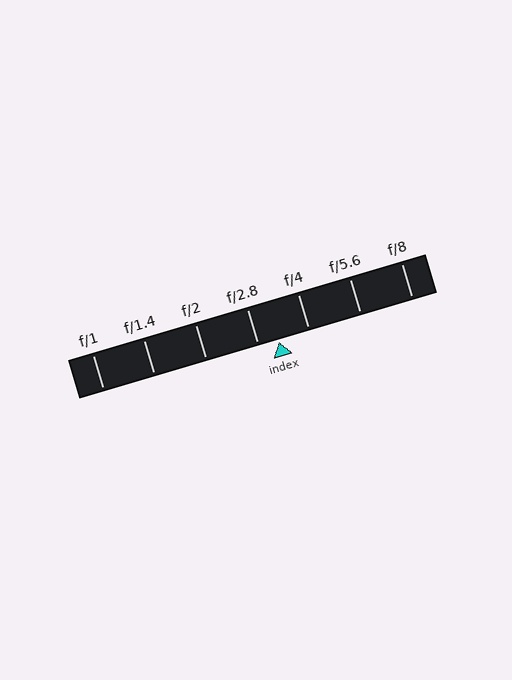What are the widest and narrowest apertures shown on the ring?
The widest aperture shown is f/1 and the narrowest is f/8.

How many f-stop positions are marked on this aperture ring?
There are 7 f-stop positions marked.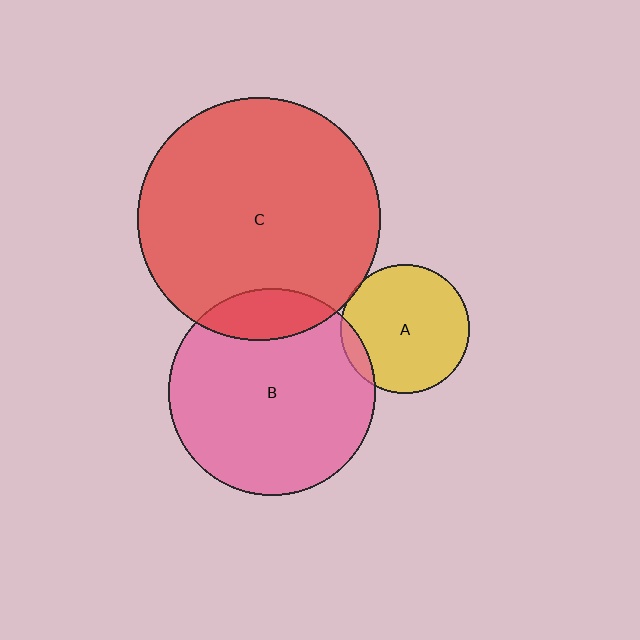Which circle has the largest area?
Circle C (red).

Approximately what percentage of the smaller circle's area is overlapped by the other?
Approximately 5%.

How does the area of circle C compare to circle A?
Approximately 3.5 times.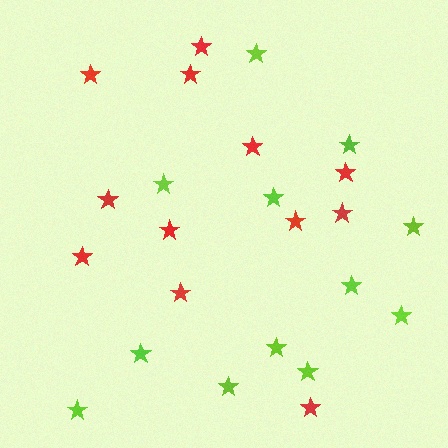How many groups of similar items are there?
There are 2 groups: one group of red stars (12) and one group of lime stars (12).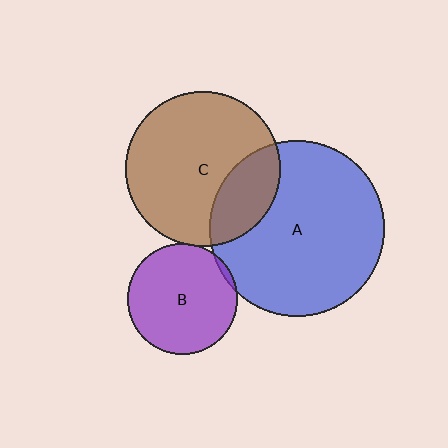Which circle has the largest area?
Circle A (blue).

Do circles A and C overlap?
Yes.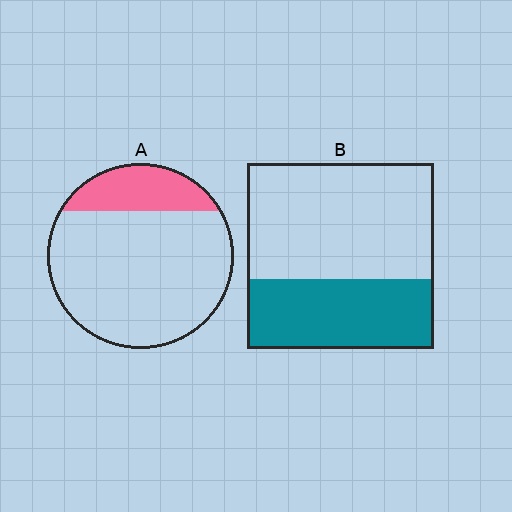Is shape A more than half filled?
No.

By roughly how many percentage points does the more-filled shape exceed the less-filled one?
By roughly 15 percentage points (B over A).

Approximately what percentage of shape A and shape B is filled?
A is approximately 20% and B is approximately 40%.